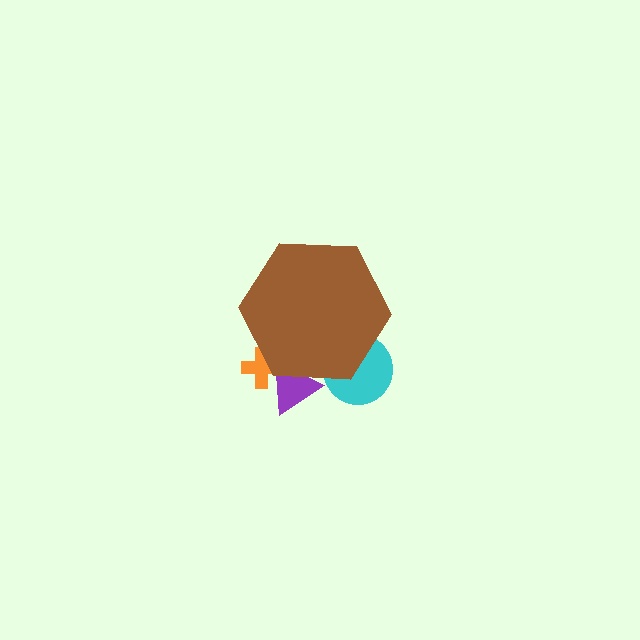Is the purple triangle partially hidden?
Yes, the purple triangle is partially hidden behind the brown hexagon.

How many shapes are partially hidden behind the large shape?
3 shapes are partially hidden.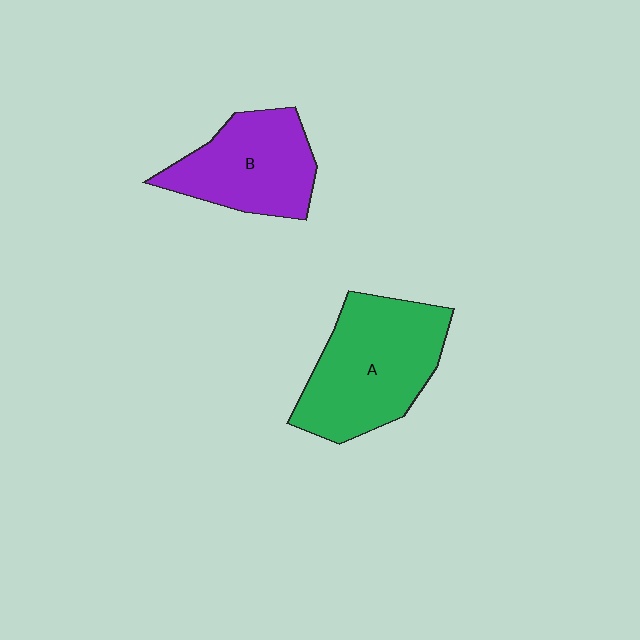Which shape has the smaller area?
Shape B (purple).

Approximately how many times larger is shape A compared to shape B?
Approximately 1.3 times.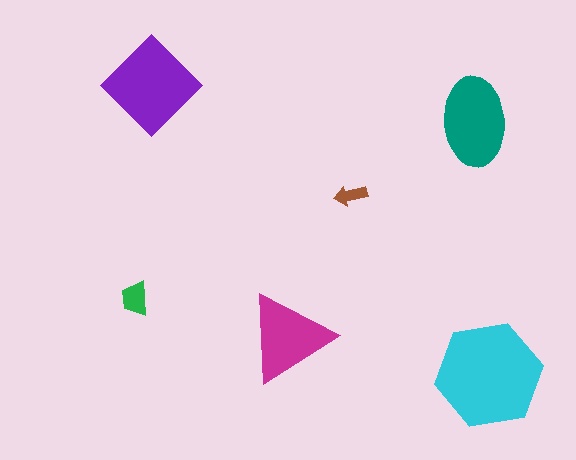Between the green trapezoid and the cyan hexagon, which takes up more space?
The cyan hexagon.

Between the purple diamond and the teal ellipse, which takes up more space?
The purple diamond.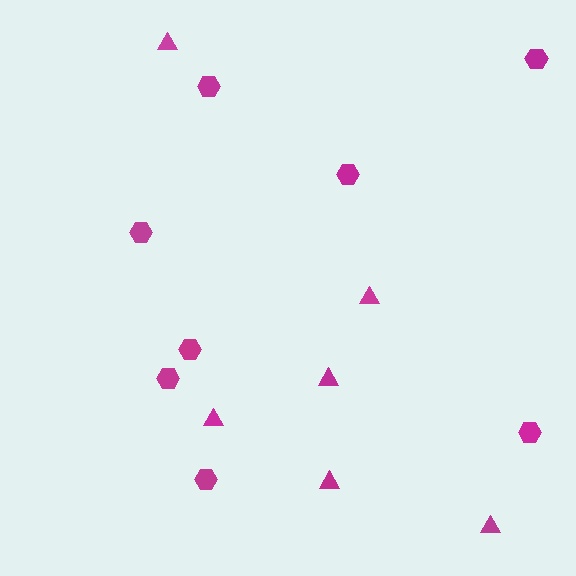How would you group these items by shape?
There are 2 groups: one group of hexagons (8) and one group of triangles (6).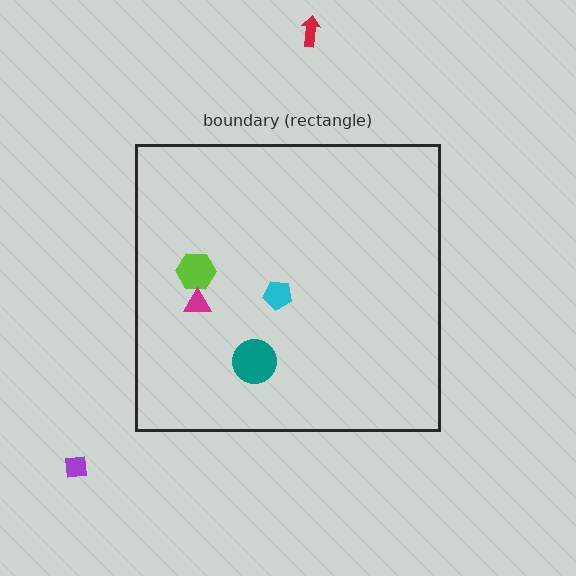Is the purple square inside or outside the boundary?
Outside.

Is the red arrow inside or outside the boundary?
Outside.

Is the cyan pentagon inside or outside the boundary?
Inside.